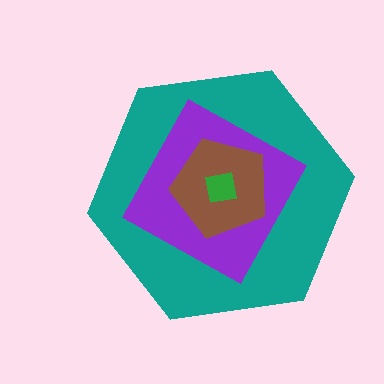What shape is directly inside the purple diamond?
The brown pentagon.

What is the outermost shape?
The teal hexagon.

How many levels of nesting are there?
4.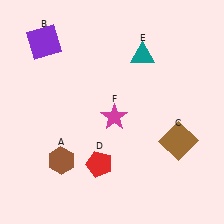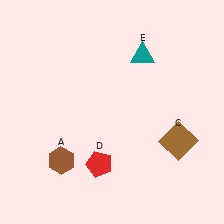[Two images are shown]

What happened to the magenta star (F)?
The magenta star (F) was removed in Image 2. It was in the bottom-right area of Image 1.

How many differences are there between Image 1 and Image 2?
There are 2 differences between the two images.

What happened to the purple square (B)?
The purple square (B) was removed in Image 2. It was in the top-left area of Image 1.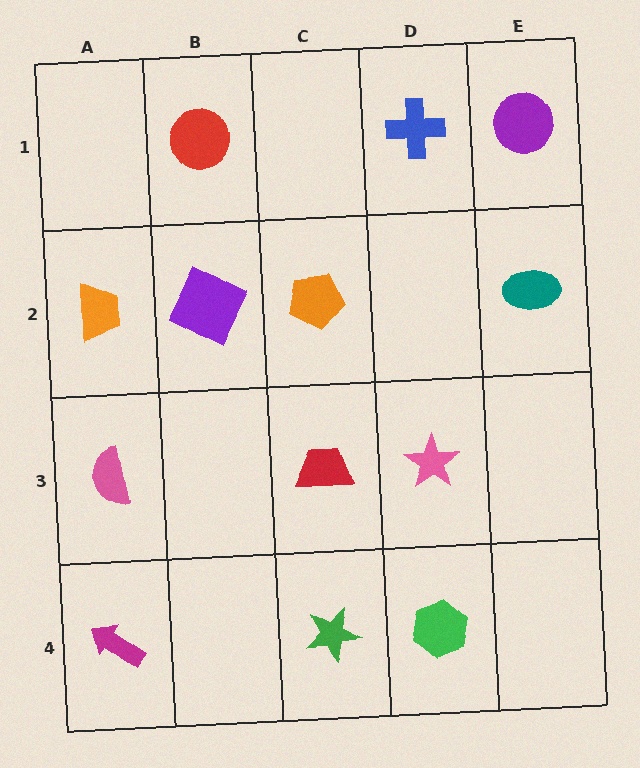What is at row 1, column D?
A blue cross.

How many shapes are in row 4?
3 shapes.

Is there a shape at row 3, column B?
No, that cell is empty.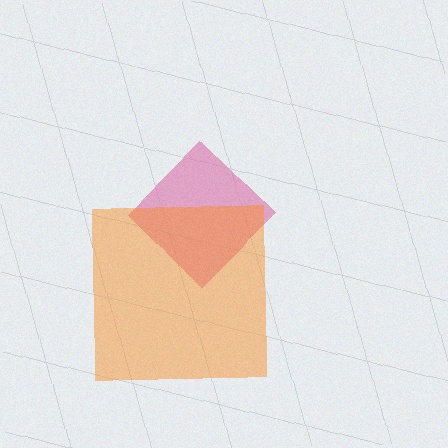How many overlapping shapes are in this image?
There are 2 overlapping shapes in the image.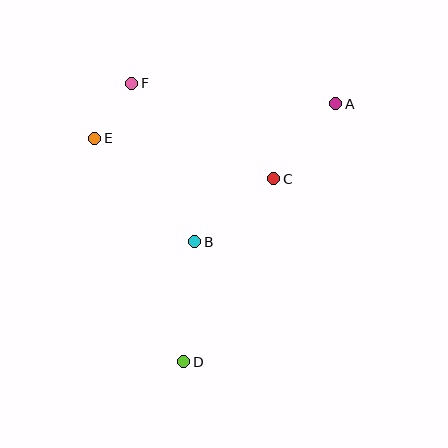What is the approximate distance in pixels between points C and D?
The distance between C and D is approximately 204 pixels.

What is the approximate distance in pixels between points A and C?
The distance between A and C is approximately 98 pixels.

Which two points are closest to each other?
Points E and F are closest to each other.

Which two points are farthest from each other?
Points A and D are farthest from each other.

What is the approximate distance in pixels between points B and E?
The distance between B and E is approximately 144 pixels.